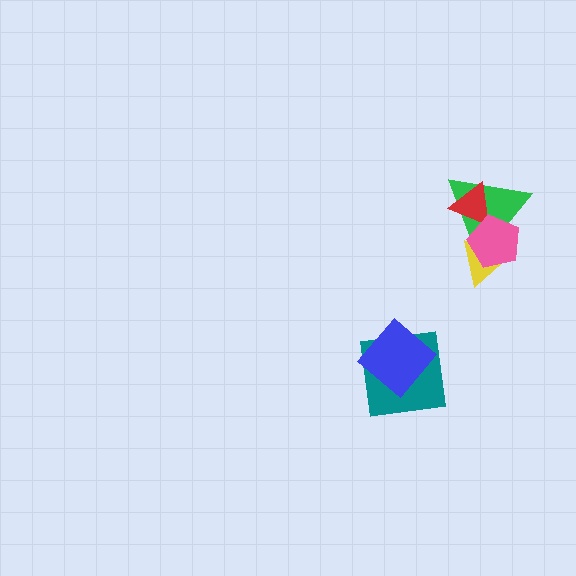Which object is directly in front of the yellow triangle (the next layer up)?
The green triangle is directly in front of the yellow triangle.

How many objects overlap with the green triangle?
3 objects overlap with the green triangle.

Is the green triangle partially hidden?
Yes, it is partially covered by another shape.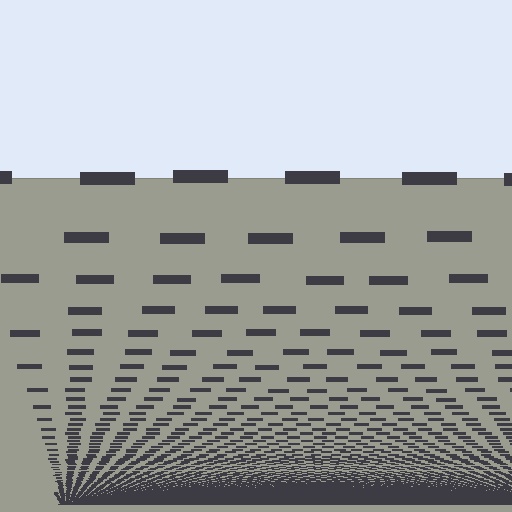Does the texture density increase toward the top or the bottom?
Density increases toward the bottom.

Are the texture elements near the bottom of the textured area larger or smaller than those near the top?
Smaller. The gradient is inverted — elements near the bottom are smaller and denser.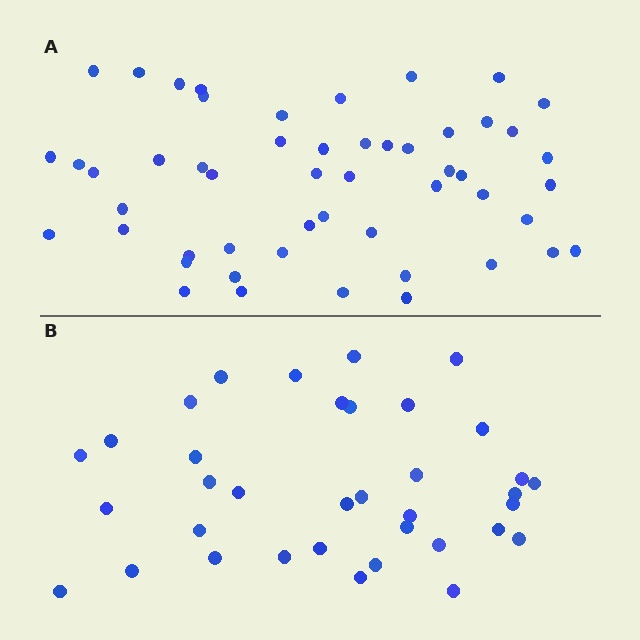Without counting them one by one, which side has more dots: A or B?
Region A (the top region) has more dots.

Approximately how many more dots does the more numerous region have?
Region A has approximately 15 more dots than region B.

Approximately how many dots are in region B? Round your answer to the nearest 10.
About 40 dots. (The exact count is 36, which rounds to 40.)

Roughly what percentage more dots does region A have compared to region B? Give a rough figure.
About 45% more.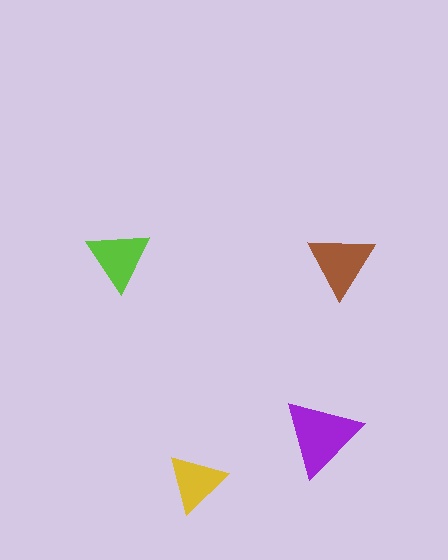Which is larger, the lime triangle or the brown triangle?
The brown one.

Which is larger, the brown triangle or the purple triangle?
The purple one.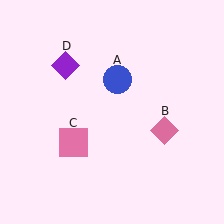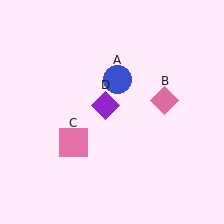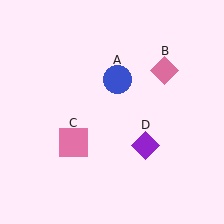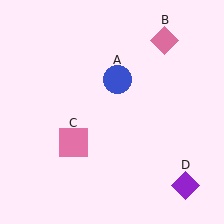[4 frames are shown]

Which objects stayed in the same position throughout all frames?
Blue circle (object A) and pink square (object C) remained stationary.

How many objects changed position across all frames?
2 objects changed position: pink diamond (object B), purple diamond (object D).